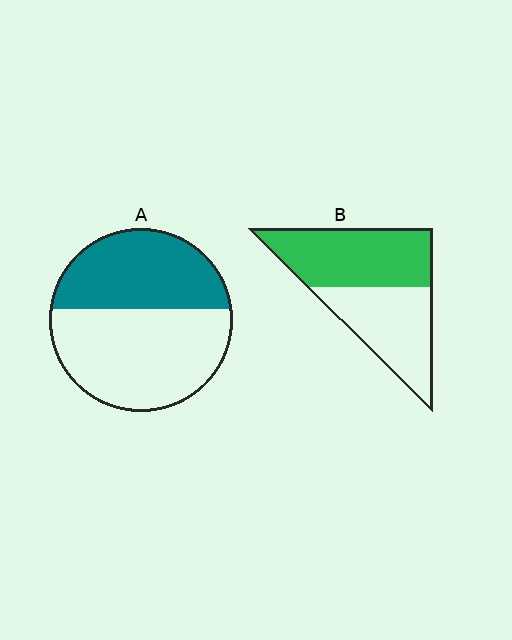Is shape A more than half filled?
No.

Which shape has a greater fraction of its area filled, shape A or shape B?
Shape B.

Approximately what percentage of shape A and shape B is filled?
A is approximately 40% and B is approximately 55%.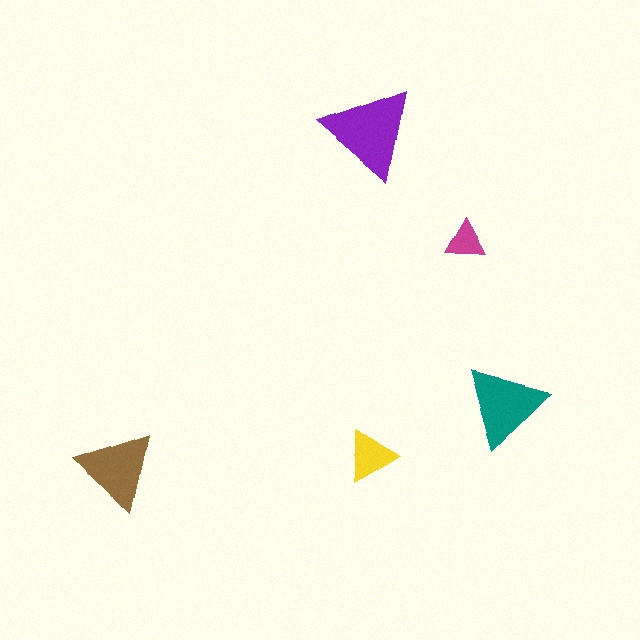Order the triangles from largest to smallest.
the purple one, the teal one, the brown one, the yellow one, the magenta one.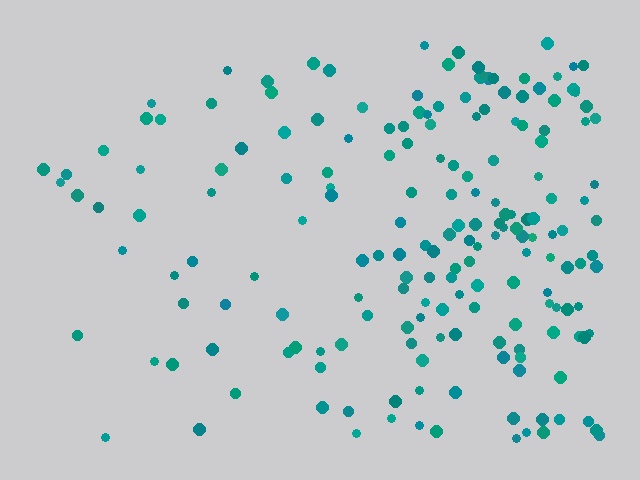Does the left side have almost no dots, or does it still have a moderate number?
Still a moderate number, just noticeably fewer than the right.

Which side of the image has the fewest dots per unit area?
The left.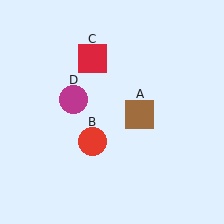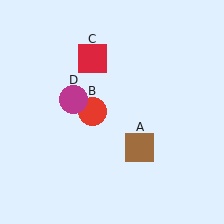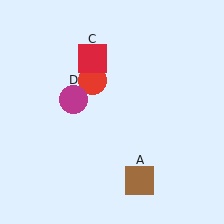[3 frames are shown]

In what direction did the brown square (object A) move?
The brown square (object A) moved down.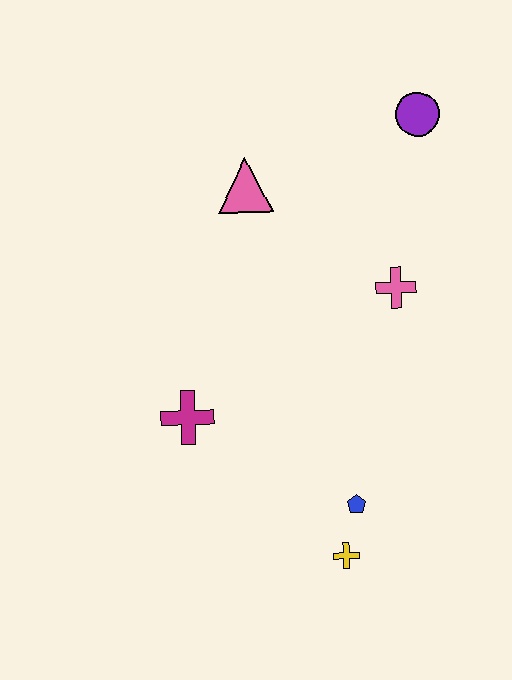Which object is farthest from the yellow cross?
The purple circle is farthest from the yellow cross.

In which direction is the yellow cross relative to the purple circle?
The yellow cross is below the purple circle.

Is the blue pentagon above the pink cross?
No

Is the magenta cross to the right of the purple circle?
No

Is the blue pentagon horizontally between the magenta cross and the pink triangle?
No